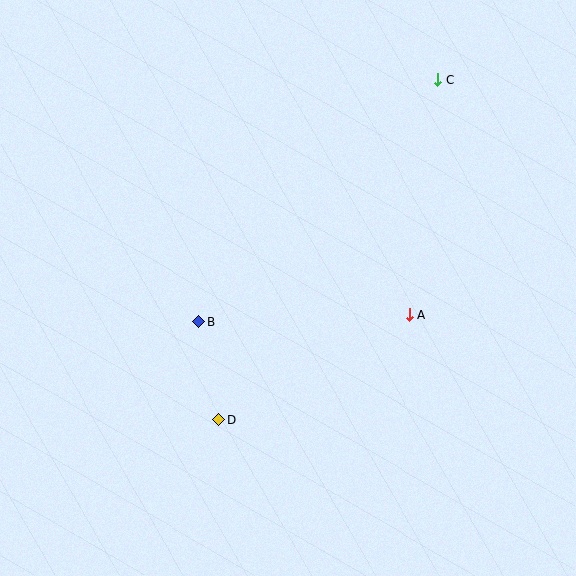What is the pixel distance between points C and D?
The distance between C and D is 404 pixels.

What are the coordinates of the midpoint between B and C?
The midpoint between B and C is at (318, 200).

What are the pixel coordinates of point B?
Point B is at (199, 321).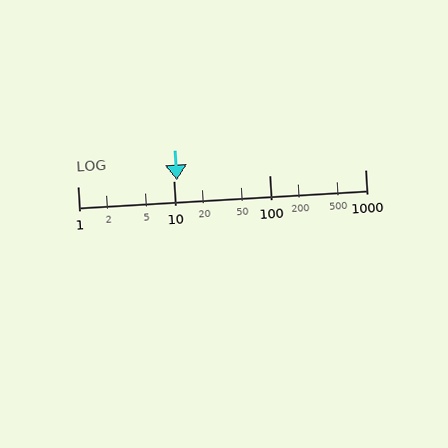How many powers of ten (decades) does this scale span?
The scale spans 3 decades, from 1 to 1000.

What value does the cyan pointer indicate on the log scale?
The pointer indicates approximately 11.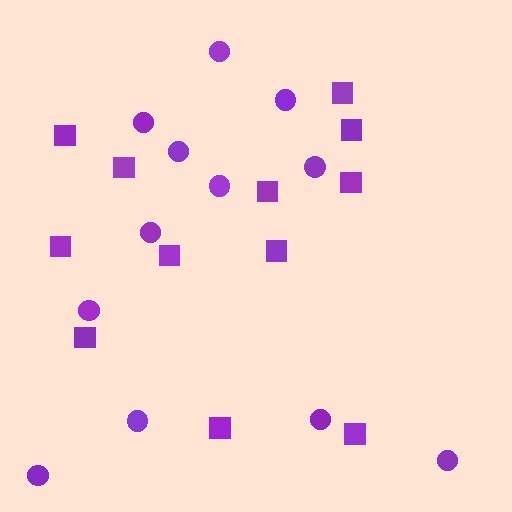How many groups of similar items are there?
There are 2 groups: one group of circles (12) and one group of squares (12).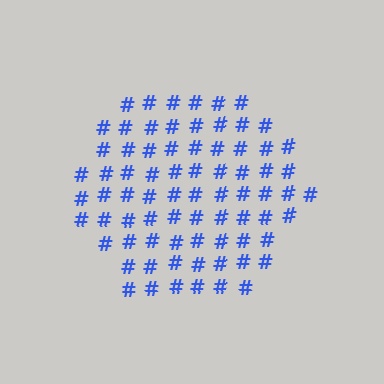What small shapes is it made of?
It is made of small hash symbols.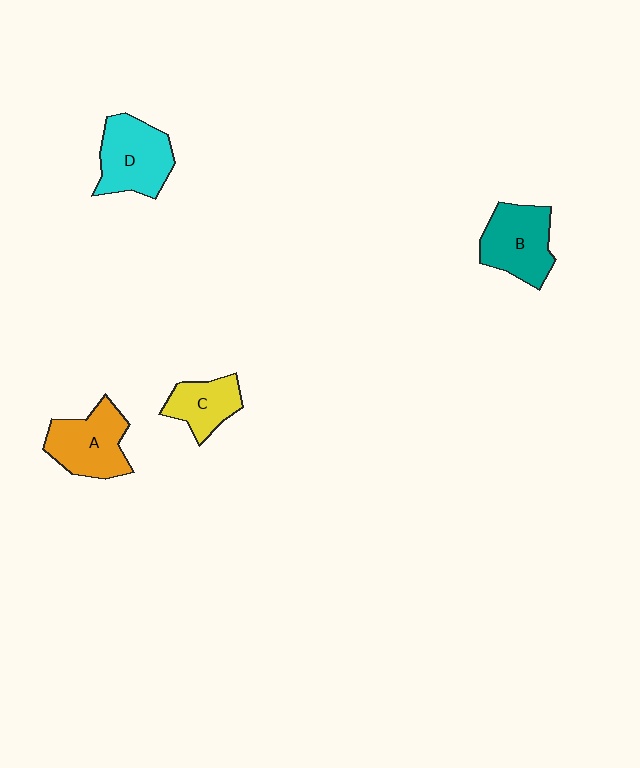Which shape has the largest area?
Shape D (cyan).